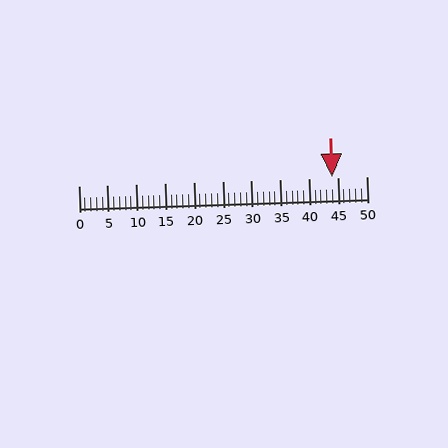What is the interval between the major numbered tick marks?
The major tick marks are spaced 5 units apart.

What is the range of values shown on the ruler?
The ruler shows values from 0 to 50.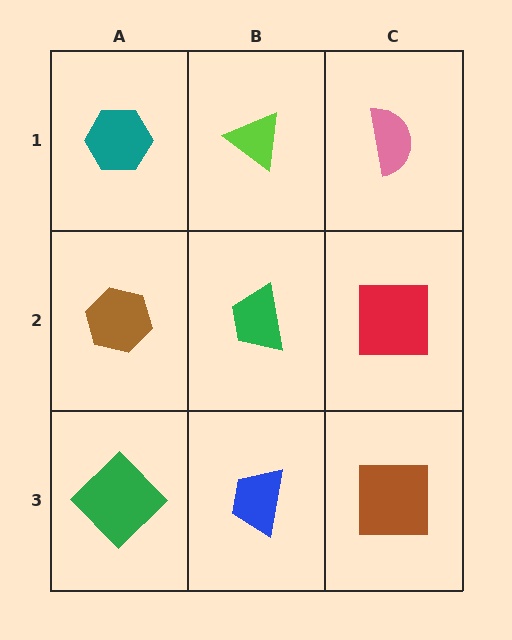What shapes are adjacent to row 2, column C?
A pink semicircle (row 1, column C), a brown square (row 3, column C), a green trapezoid (row 2, column B).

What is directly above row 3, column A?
A brown hexagon.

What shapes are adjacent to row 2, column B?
A lime triangle (row 1, column B), a blue trapezoid (row 3, column B), a brown hexagon (row 2, column A), a red square (row 2, column C).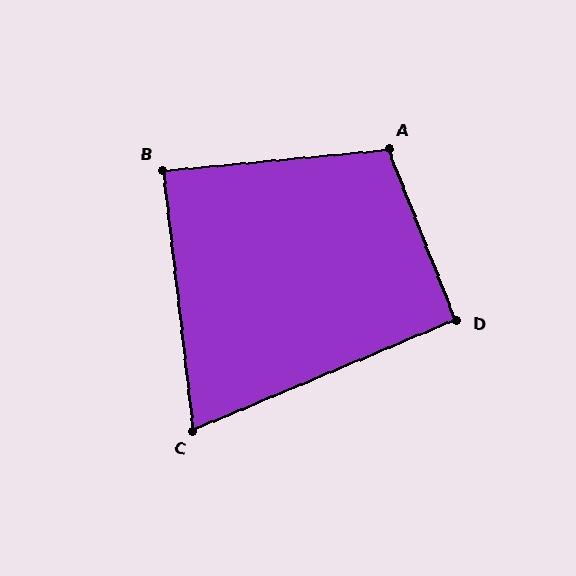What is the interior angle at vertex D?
Approximately 91 degrees (approximately right).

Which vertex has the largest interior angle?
A, at approximately 106 degrees.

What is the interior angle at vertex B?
Approximately 89 degrees (approximately right).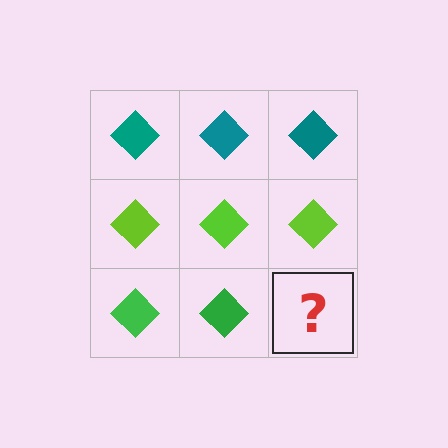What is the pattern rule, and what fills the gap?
The rule is that each row has a consistent color. The gap should be filled with a green diamond.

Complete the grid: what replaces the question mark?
The question mark should be replaced with a green diamond.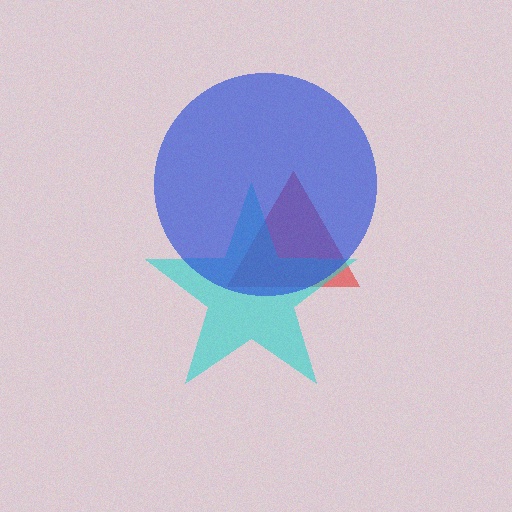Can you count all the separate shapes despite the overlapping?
Yes, there are 3 separate shapes.